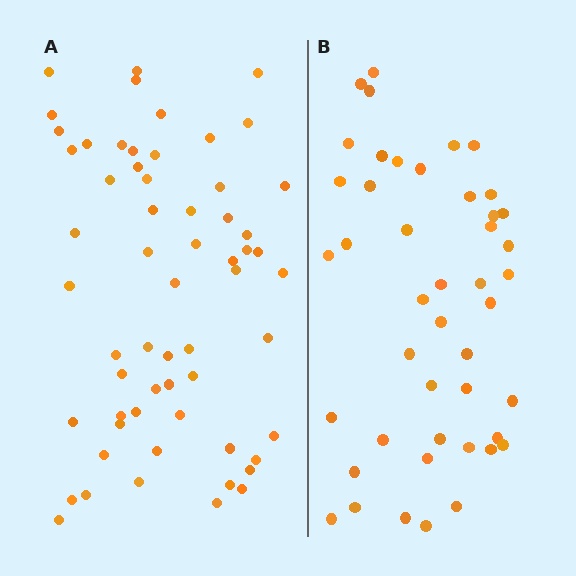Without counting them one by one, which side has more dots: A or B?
Region A (the left region) has more dots.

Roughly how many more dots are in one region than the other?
Region A has approximately 15 more dots than region B.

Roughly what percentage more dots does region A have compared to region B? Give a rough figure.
About 35% more.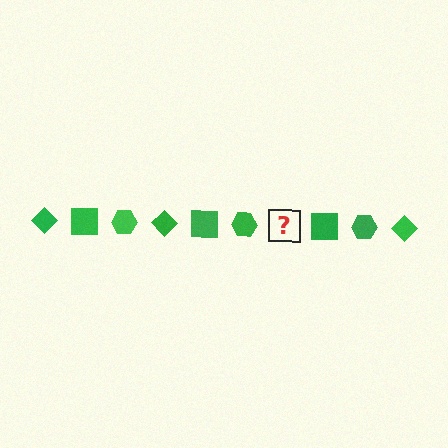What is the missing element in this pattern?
The missing element is a green diamond.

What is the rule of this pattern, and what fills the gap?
The rule is that the pattern cycles through diamond, square, hexagon shapes in green. The gap should be filled with a green diamond.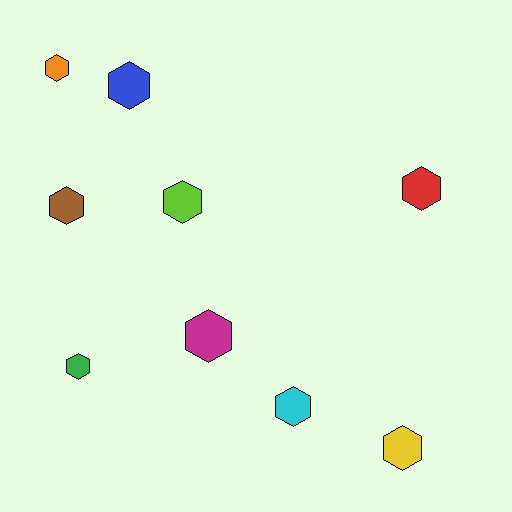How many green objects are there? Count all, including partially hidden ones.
There is 1 green object.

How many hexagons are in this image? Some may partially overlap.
There are 9 hexagons.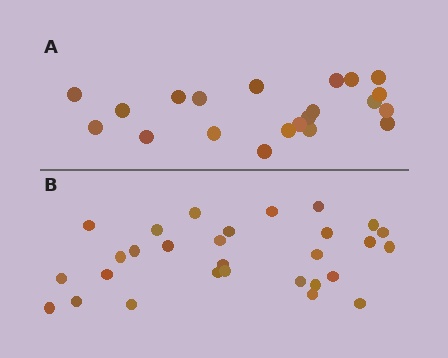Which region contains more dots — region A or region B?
Region B (the bottom region) has more dots.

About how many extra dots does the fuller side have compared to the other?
Region B has roughly 8 or so more dots than region A.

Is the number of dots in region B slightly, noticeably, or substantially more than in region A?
Region B has noticeably more, but not dramatically so. The ratio is roughly 1.4 to 1.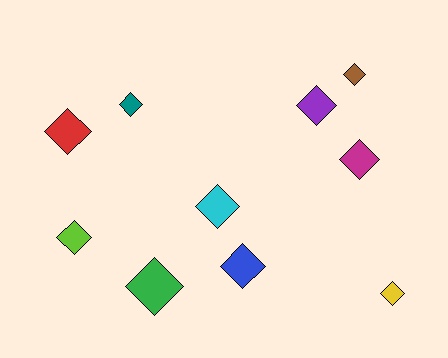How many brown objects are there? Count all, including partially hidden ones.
There is 1 brown object.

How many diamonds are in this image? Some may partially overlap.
There are 10 diamonds.